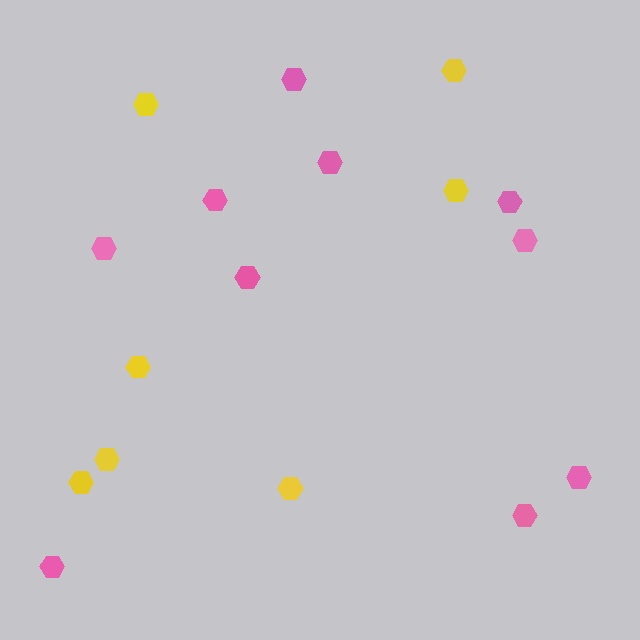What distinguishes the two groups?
There are 2 groups: one group of yellow hexagons (7) and one group of pink hexagons (10).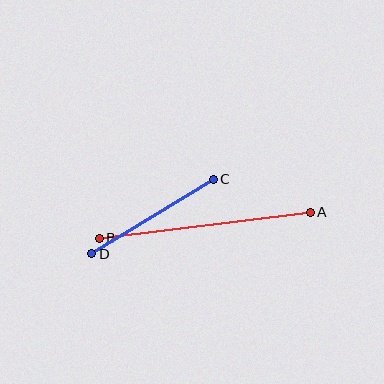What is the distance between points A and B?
The distance is approximately 213 pixels.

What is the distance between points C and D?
The distance is approximately 142 pixels.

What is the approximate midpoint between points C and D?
The midpoint is at approximately (152, 216) pixels.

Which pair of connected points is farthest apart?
Points A and B are farthest apart.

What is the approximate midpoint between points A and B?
The midpoint is at approximately (205, 225) pixels.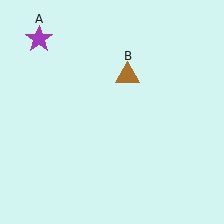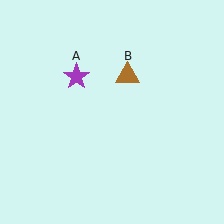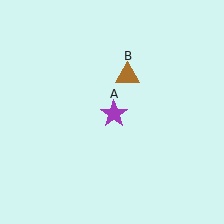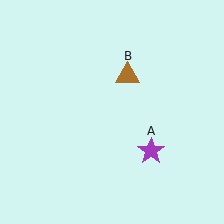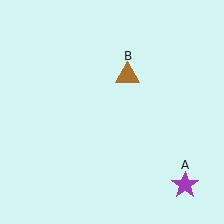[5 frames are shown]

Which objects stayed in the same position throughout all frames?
Brown triangle (object B) remained stationary.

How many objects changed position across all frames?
1 object changed position: purple star (object A).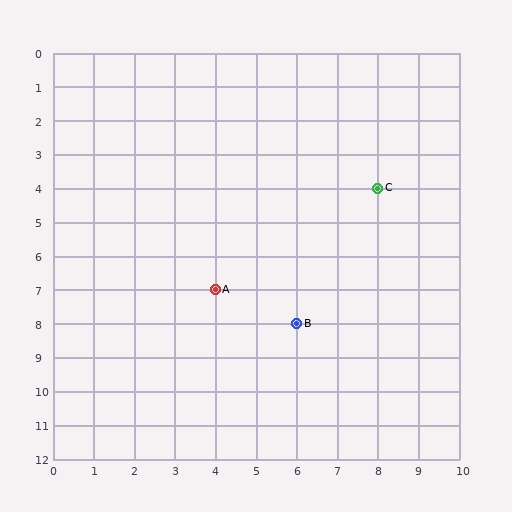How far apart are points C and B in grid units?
Points C and B are 2 columns and 4 rows apart (about 4.5 grid units diagonally).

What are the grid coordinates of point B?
Point B is at grid coordinates (6, 8).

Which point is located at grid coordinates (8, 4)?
Point C is at (8, 4).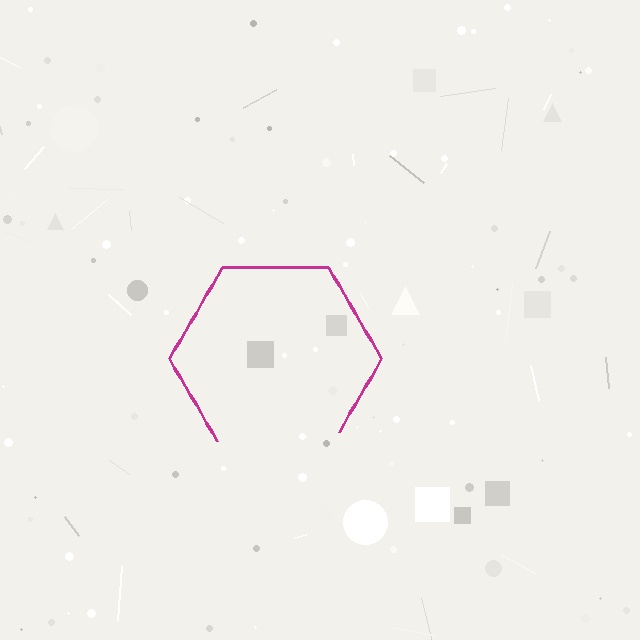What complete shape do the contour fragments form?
The contour fragments form a hexagon.